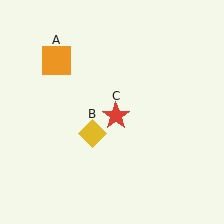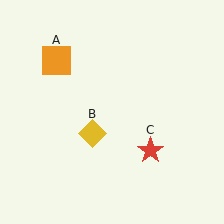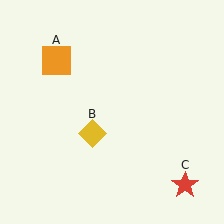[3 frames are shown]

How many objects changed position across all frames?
1 object changed position: red star (object C).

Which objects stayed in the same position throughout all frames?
Orange square (object A) and yellow diamond (object B) remained stationary.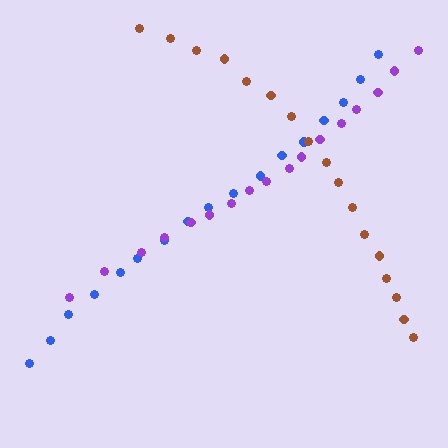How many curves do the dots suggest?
There are 3 distinct paths.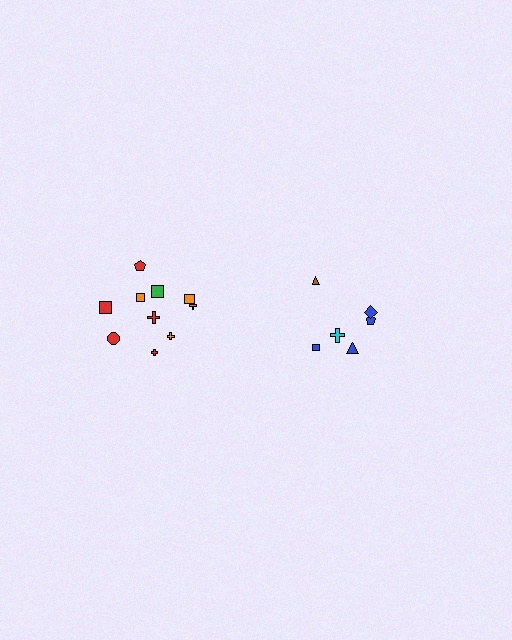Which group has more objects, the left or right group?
The left group.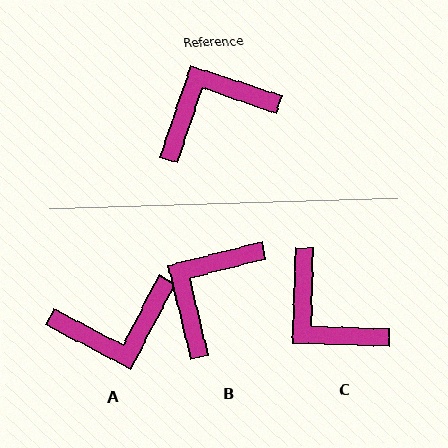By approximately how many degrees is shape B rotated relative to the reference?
Approximately 32 degrees counter-clockwise.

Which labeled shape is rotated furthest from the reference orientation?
A, about 171 degrees away.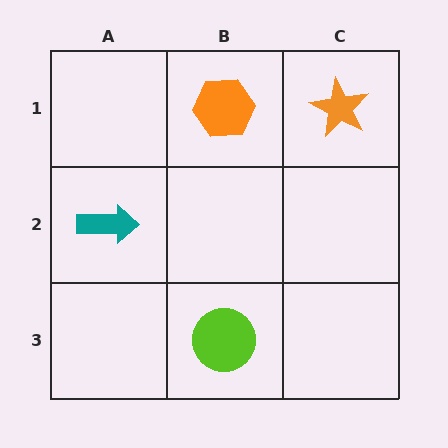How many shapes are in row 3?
1 shape.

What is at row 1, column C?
An orange star.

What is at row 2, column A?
A teal arrow.